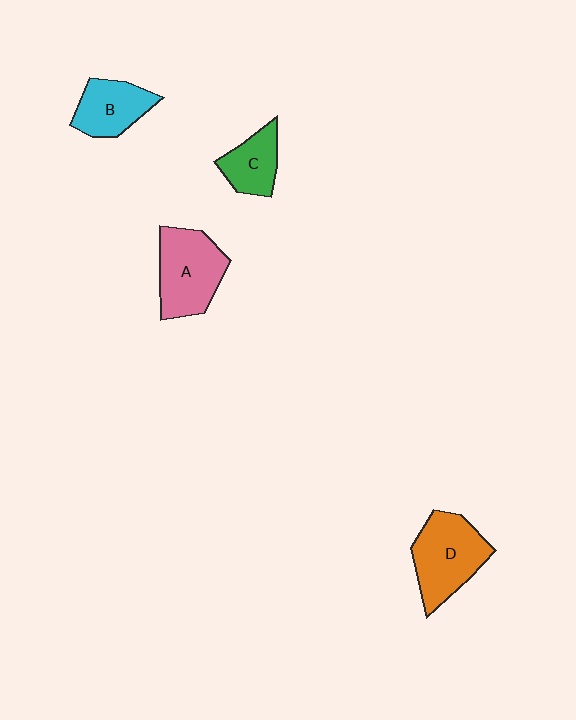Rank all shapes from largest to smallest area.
From largest to smallest: D (orange), A (pink), B (cyan), C (green).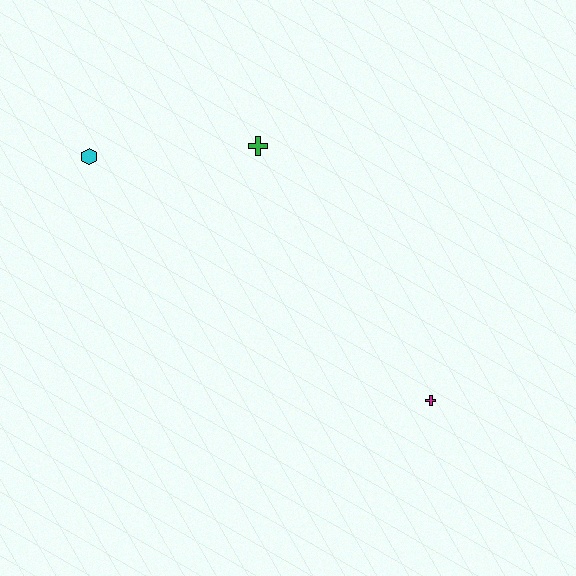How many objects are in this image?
There are 3 objects.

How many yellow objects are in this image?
There are no yellow objects.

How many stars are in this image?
There are no stars.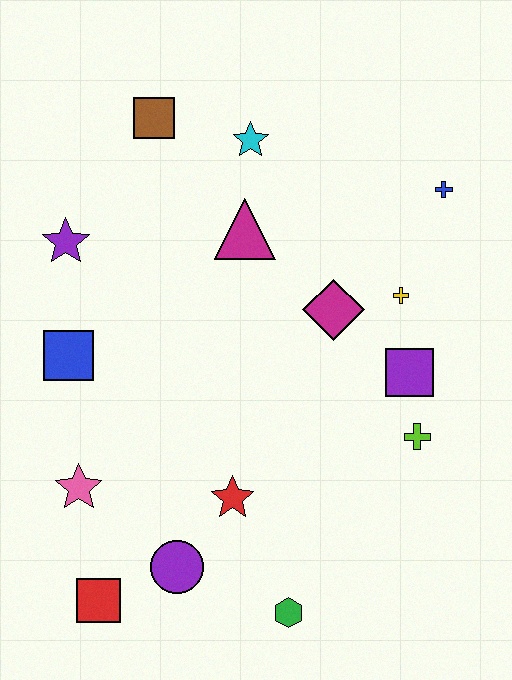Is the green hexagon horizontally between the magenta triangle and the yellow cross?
Yes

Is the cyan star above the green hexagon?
Yes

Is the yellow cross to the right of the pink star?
Yes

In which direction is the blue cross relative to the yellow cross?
The blue cross is above the yellow cross.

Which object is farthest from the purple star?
The green hexagon is farthest from the purple star.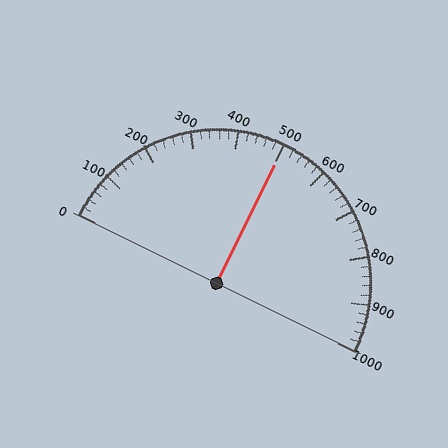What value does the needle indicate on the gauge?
The needle indicates approximately 500.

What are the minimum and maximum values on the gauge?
The gauge ranges from 0 to 1000.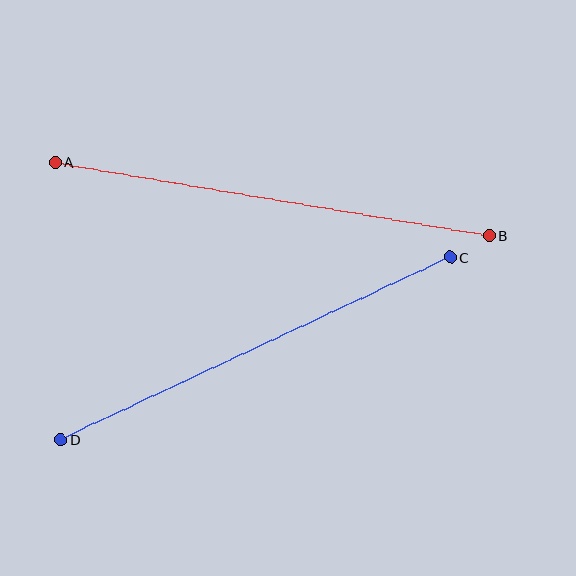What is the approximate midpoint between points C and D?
The midpoint is at approximately (255, 348) pixels.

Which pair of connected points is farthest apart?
Points A and B are farthest apart.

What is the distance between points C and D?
The distance is approximately 430 pixels.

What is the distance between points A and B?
The distance is approximately 440 pixels.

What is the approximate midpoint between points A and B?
The midpoint is at approximately (272, 199) pixels.